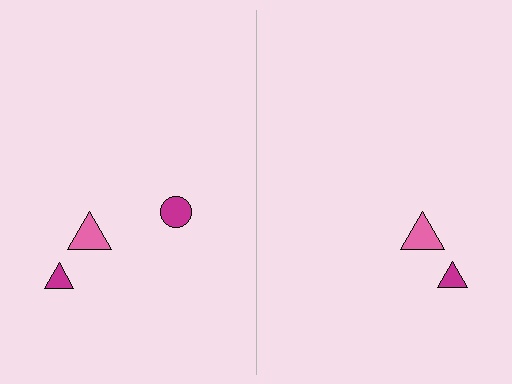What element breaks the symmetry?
A magenta circle is missing from the right side.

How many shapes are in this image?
There are 5 shapes in this image.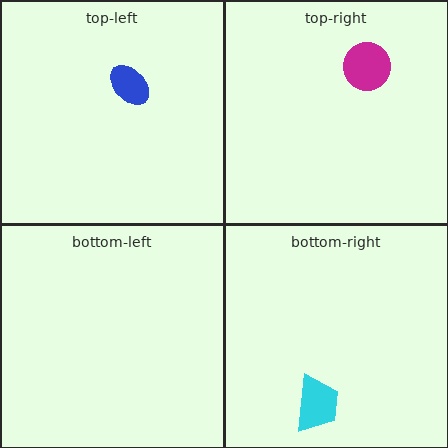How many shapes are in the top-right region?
1.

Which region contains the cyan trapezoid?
The bottom-right region.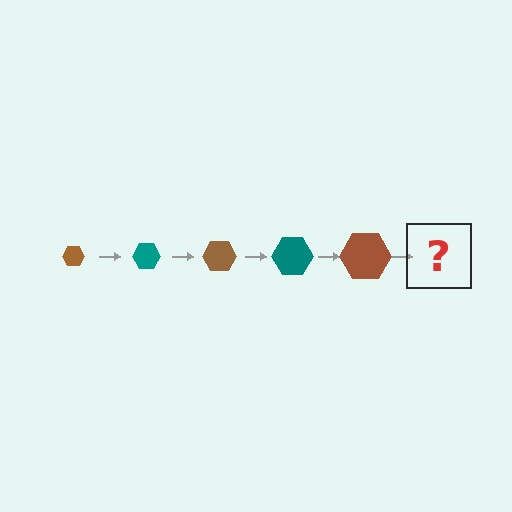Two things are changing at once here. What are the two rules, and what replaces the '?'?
The two rules are that the hexagon grows larger each step and the color cycles through brown and teal. The '?' should be a teal hexagon, larger than the previous one.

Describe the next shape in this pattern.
It should be a teal hexagon, larger than the previous one.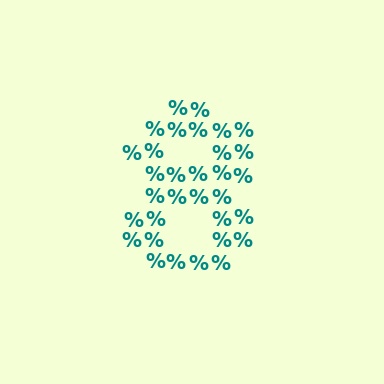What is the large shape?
The large shape is the digit 8.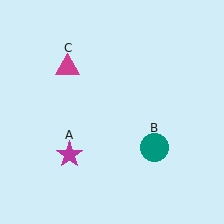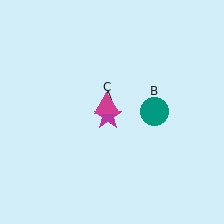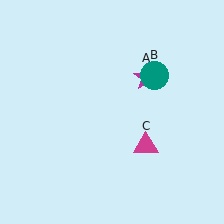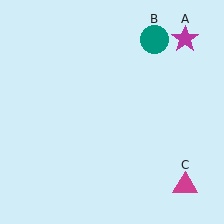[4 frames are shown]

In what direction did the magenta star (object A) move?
The magenta star (object A) moved up and to the right.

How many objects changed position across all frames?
3 objects changed position: magenta star (object A), teal circle (object B), magenta triangle (object C).